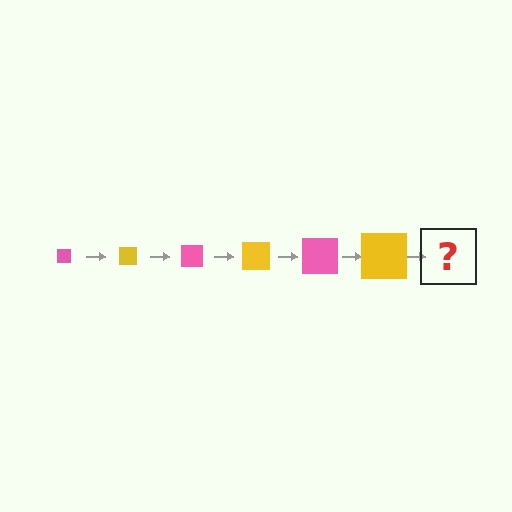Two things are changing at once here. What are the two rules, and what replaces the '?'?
The two rules are that the square grows larger each step and the color cycles through pink and yellow. The '?' should be a pink square, larger than the previous one.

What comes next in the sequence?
The next element should be a pink square, larger than the previous one.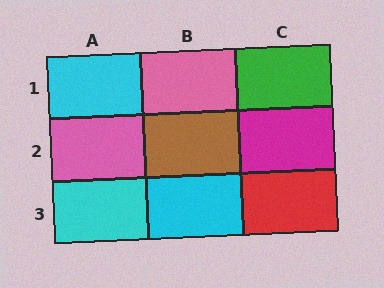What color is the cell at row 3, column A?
Cyan.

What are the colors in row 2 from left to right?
Pink, brown, magenta.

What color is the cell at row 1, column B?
Pink.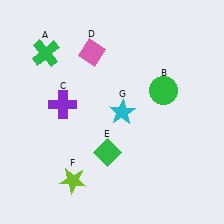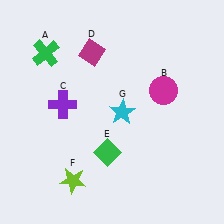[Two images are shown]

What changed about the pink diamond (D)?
In Image 1, D is pink. In Image 2, it changed to magenta.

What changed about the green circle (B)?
In Image 1, B is green. In Image 2, it changed to magenta.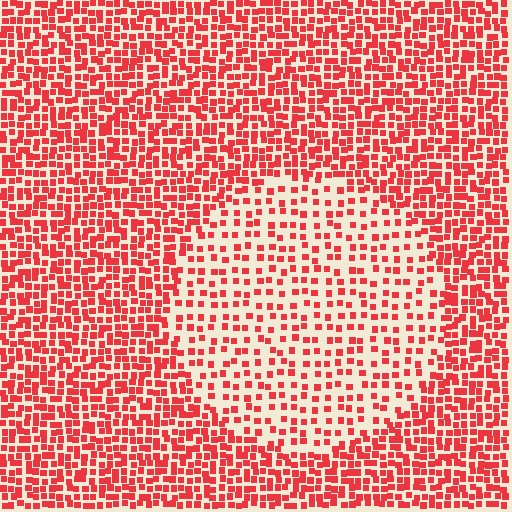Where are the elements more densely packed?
The elements are more densely packed outside the circle boundary.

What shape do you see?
I see a circle.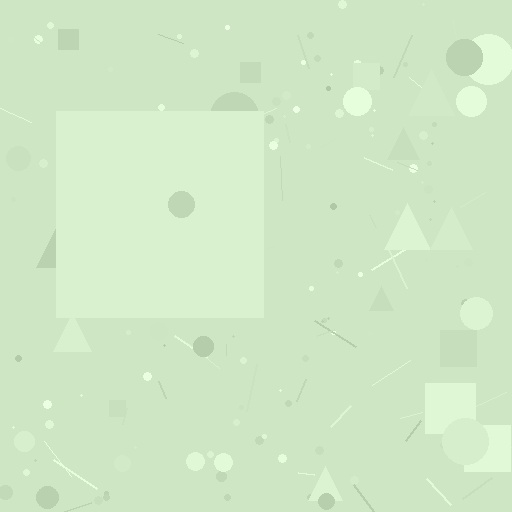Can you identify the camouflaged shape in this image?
The camouflaged shape is a square.